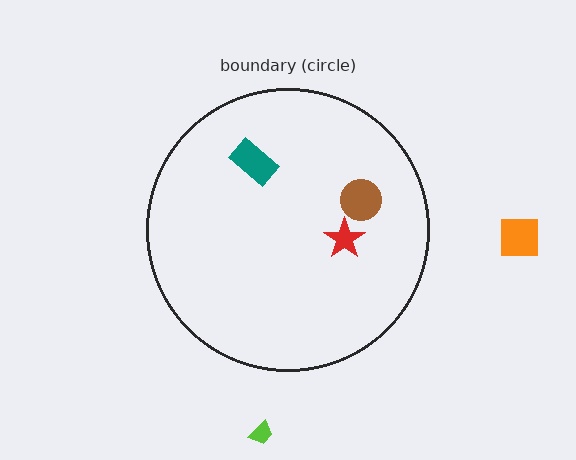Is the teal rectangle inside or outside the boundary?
Inside.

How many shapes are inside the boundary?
3 inside, 2 outside.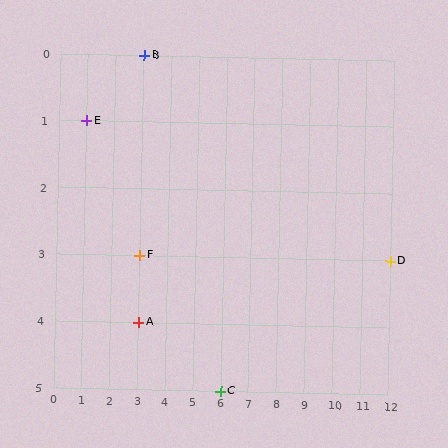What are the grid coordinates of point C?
Point C is at grid coordinates (6, 5).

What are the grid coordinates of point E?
Point E is at grid coordinates (1, 1).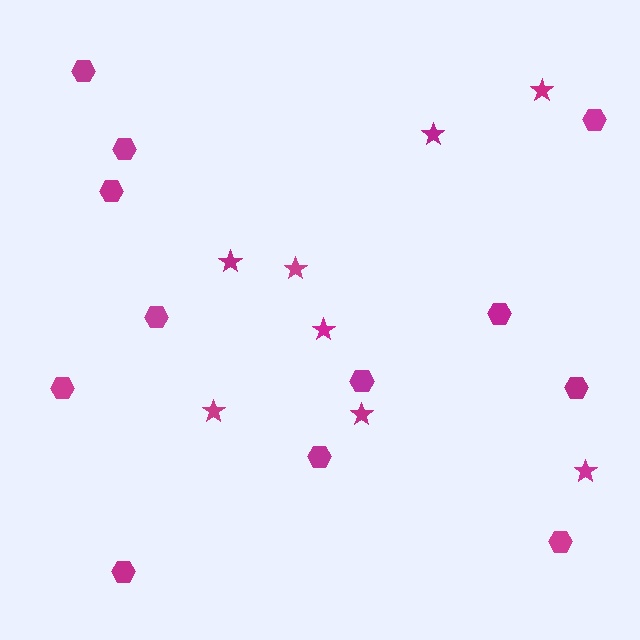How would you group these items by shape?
There are 2 groups: one group of stars (8) and one group of hexagons (12).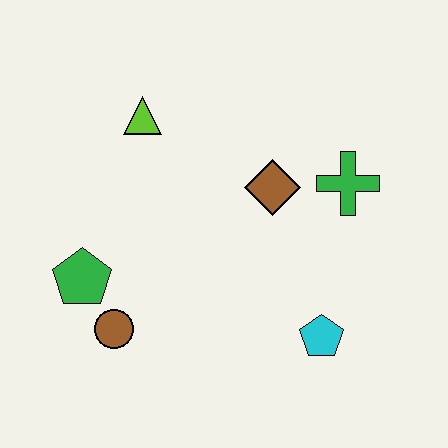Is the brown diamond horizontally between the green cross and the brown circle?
Yes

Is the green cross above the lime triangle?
No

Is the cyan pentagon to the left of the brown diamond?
No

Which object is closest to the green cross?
The brown diamond is closest to the green cross.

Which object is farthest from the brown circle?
The green cross is farthest from the brown circle.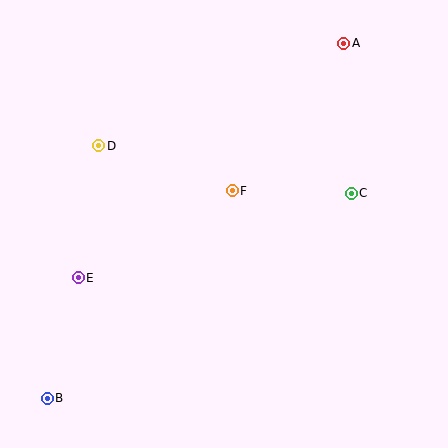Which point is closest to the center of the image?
Point F at (232, 191) is closest to the center.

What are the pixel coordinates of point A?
Point A is at (344, 43).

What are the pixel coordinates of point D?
Point D is at (99, 146).